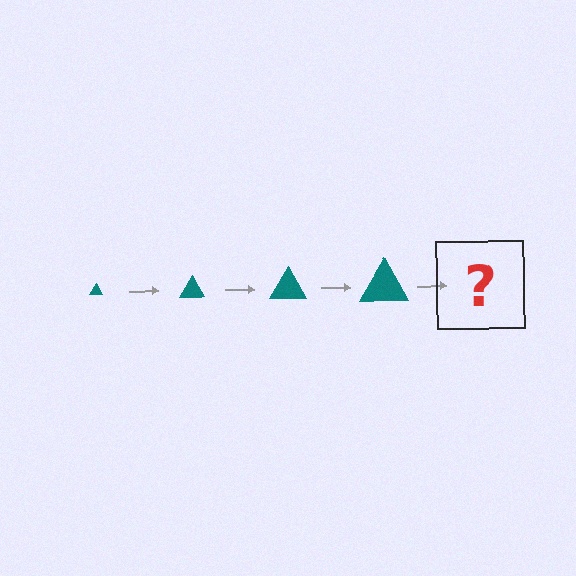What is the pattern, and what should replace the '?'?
The pattern is that the triangle gets progressively larger each step. The '?' should be a teal triangle, larger than the previous one.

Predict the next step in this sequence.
The next step is a teal triangle, larger than the previous one.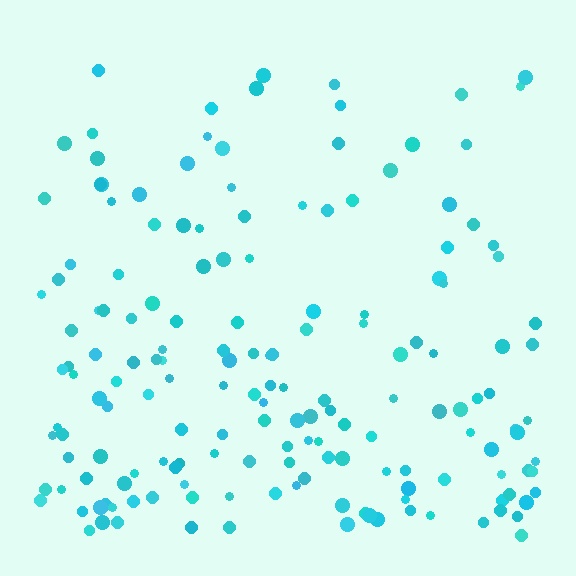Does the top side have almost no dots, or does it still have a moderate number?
Still a moderate number, just noticeably fewer than the bottom.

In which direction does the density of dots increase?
From top to bottom, with the bottom side densest.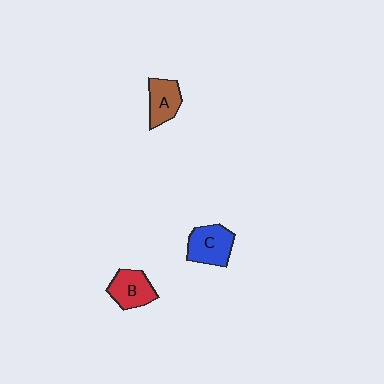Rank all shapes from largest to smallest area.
From largest to smallest: C (blue), B (red), A (brown).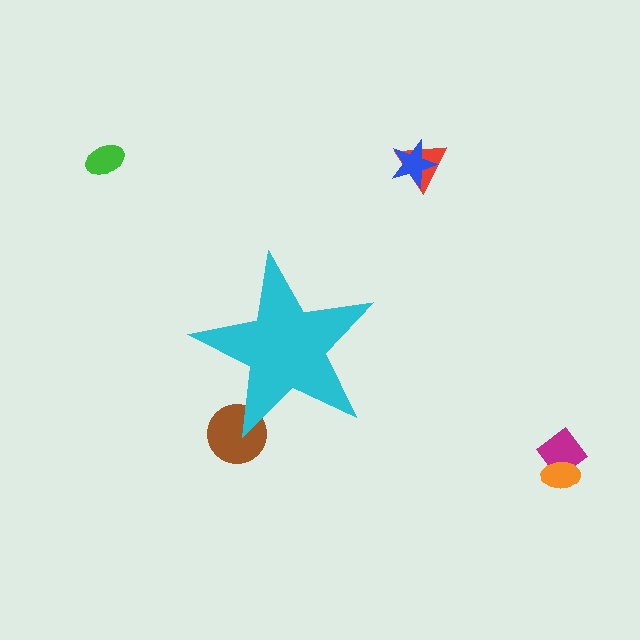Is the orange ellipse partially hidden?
No, the orange ellipse is fully visible.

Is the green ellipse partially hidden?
No, the green ellipse is fully visible.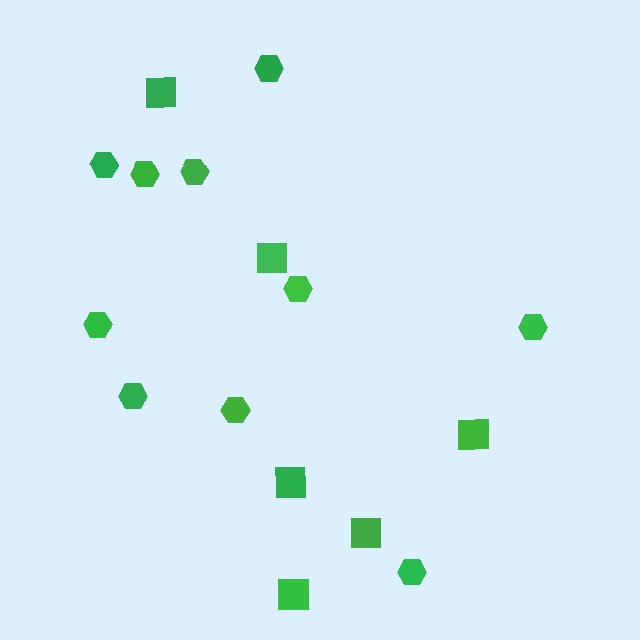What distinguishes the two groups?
There are 2 groups: one group of squares (6) and one group of hexagons (10).